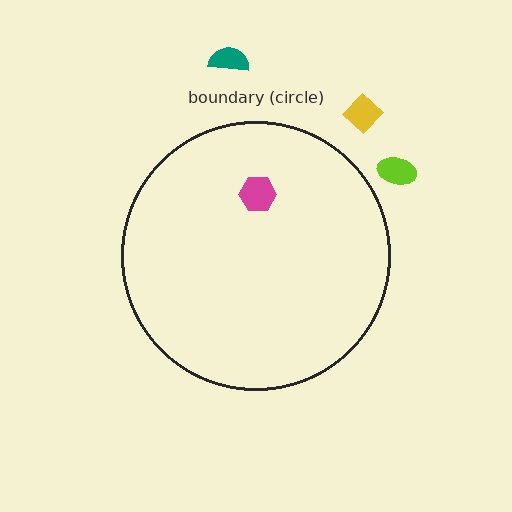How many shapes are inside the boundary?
1 inside, 3 outside.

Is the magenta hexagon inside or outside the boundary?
Inside.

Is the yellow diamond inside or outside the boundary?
Outside.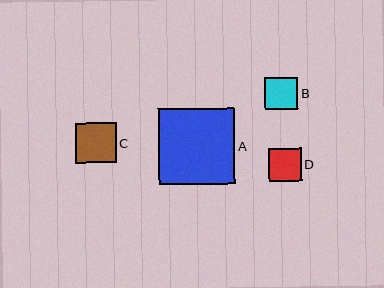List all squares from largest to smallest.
From largest to smallest: A, C, D, B.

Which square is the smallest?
Square B is the smallest with a size of approximately 33 pixels.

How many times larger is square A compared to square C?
Square A is approximately 1.9 times the size of square C.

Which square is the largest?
Square A is the largest with a size of approximately 76 pixels.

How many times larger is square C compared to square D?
Square C is approximately 1.2 times the size of square D.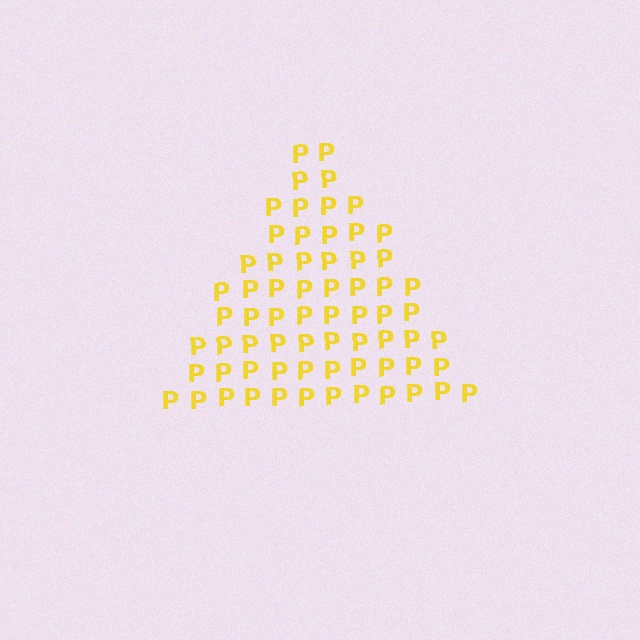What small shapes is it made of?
It is made of small letter P's.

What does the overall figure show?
The overall figure shows a triangle.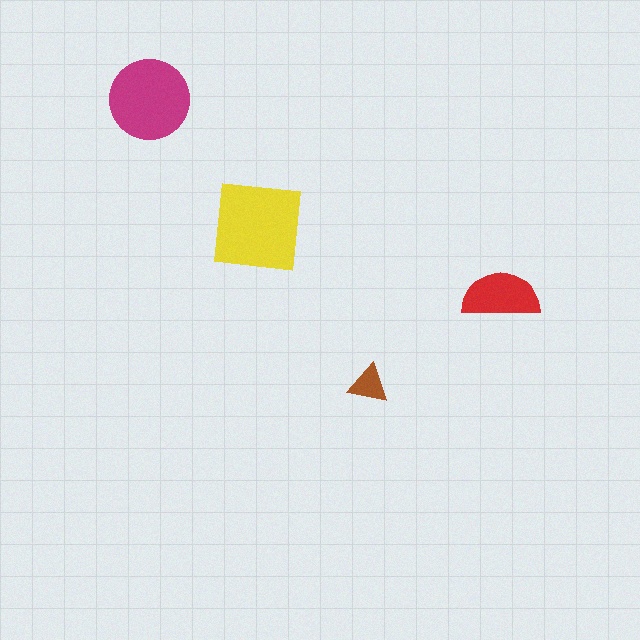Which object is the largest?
The yellow square.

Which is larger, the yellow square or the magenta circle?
The yellow square.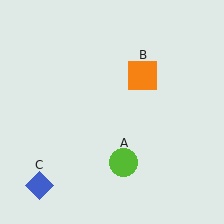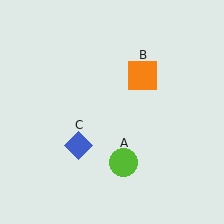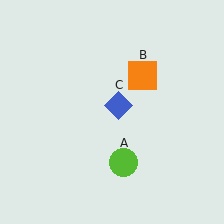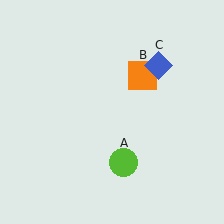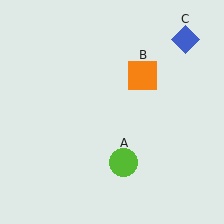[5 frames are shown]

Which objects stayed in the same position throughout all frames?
Lime circle (object A) and orange square (object B) remained stationary.